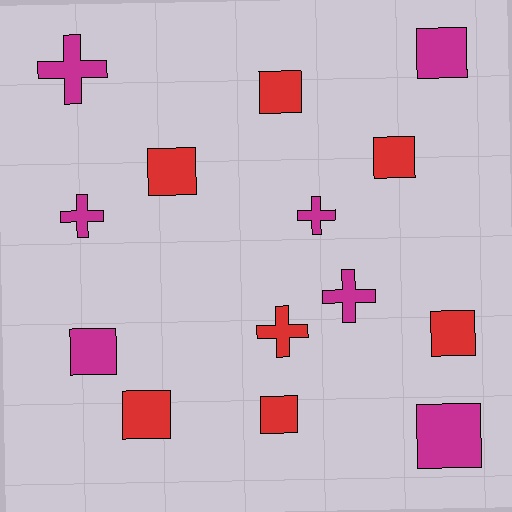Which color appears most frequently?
Magenta, with 7 objects.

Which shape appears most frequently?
Square, with 9 objects.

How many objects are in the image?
There are 14 objects.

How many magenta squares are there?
There are 3 magenta squares.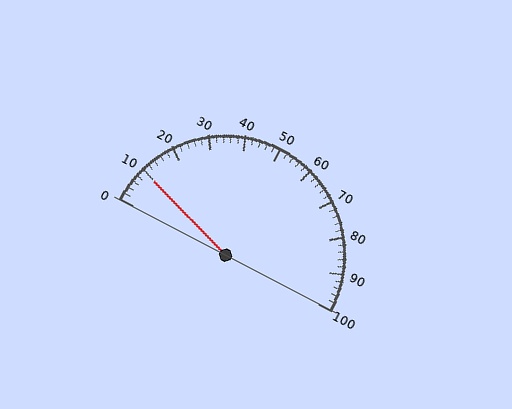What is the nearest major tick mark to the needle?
The nearest major tick mark is 10.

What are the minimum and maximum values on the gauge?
The gauge ranges from 0 to 100.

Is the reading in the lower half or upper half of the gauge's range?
The reading is in the lower half of the range (0 to 100).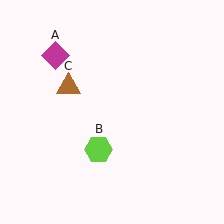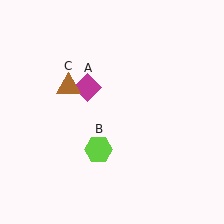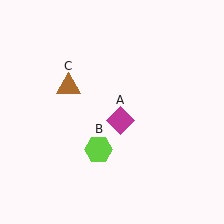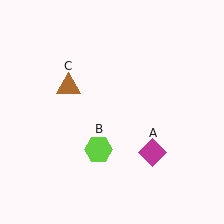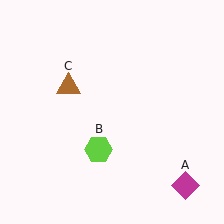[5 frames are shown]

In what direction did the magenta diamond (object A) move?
The magenta diamond (object A) moved down and to the right.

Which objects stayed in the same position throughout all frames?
Lime hexagon (object B) and brown triangle (object C) remained stationary.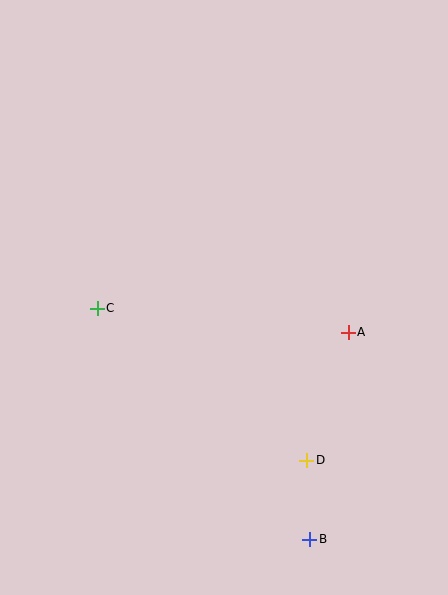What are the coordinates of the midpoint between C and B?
The midpoint between C and B is at (204, 424).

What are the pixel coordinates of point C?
Point C is at (97, 308).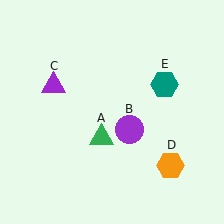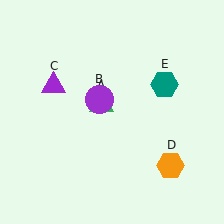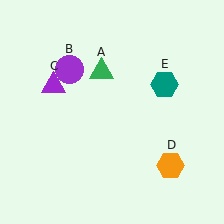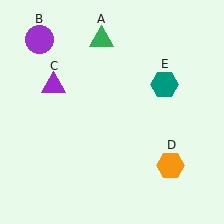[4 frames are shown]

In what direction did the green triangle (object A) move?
The green triangle (object A) moved up.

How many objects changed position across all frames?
2 objects changed position: green triangle (object A), purple circle (object B).